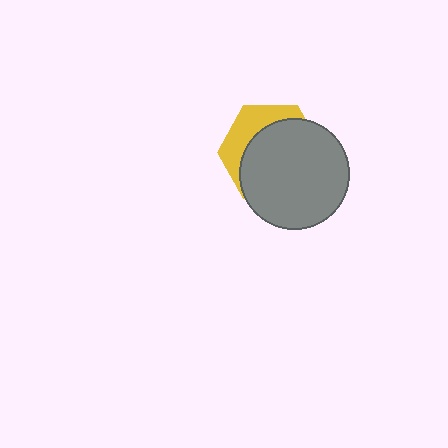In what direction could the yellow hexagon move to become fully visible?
The yellow hexagon could move toward the upper-left. That would shift it out from behind the gray circle entirely.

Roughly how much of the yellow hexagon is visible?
A small part of it is visible (roughly 31%).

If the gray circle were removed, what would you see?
You would see the complete yellow hexagon.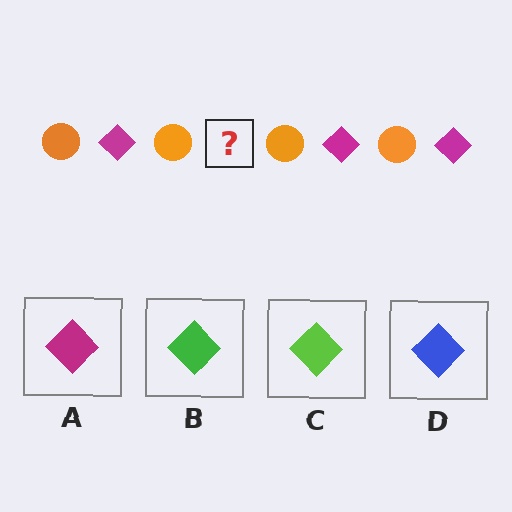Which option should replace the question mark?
Option A.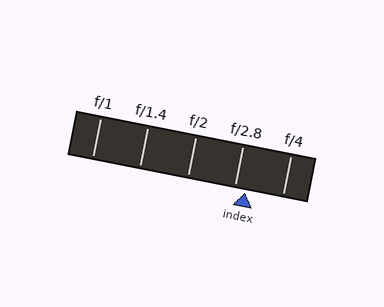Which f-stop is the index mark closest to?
The index mark is closest to f/2.8.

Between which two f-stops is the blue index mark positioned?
The index mark is between f/2.8 and f/4.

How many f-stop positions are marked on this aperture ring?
There are 5 f-stop positions marked.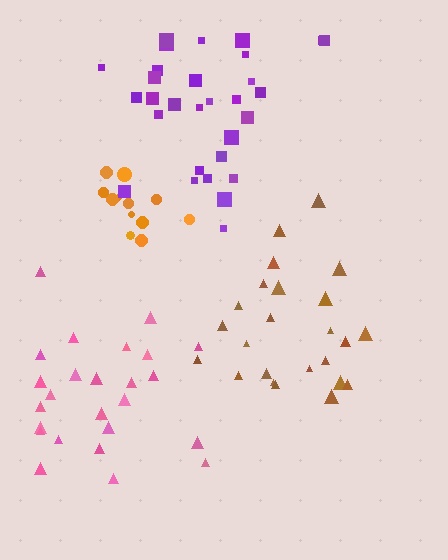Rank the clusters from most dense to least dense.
orange, purple, brown, pink.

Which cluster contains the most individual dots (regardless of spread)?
Purple (31).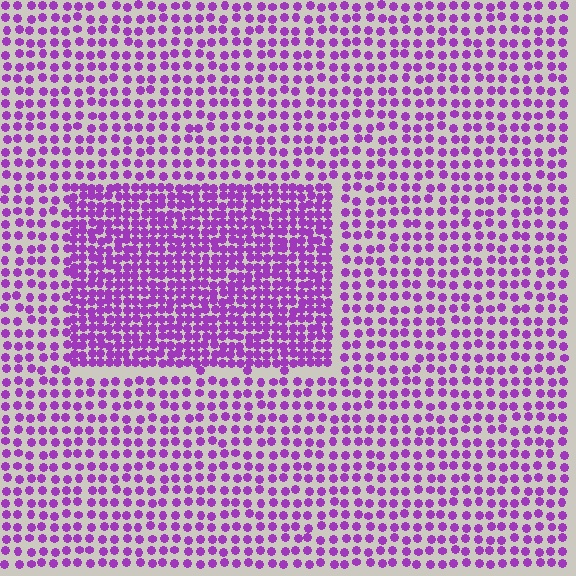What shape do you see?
I see a rectangle.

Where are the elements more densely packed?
The elements are more densely packed inside the rectangle boundary.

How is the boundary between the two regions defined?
The boundary is defined by a change in element density (approximately 1.9x ratio). All elements are the same color, size, and shape.